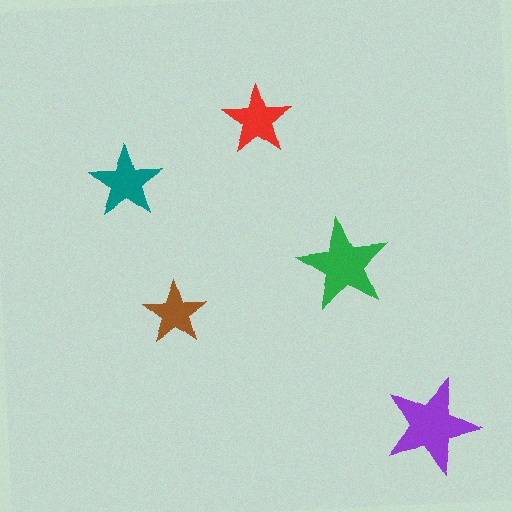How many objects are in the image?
There are 5 objects in the image.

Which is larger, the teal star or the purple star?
The purple one.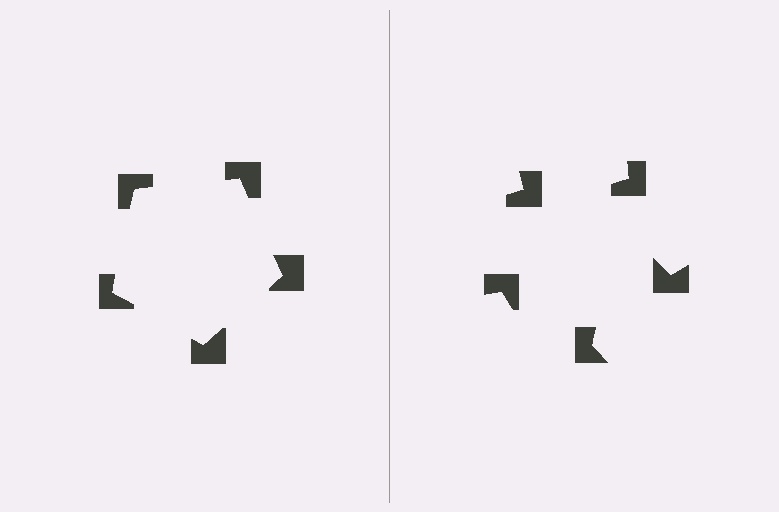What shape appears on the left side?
An illusory pentagon.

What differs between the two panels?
The notched squares are positioned identically on both sides; only the wedge orientations differ. On the left they align to a pentagon; on the right they are misaligned.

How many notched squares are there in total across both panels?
10 — 5 on each side.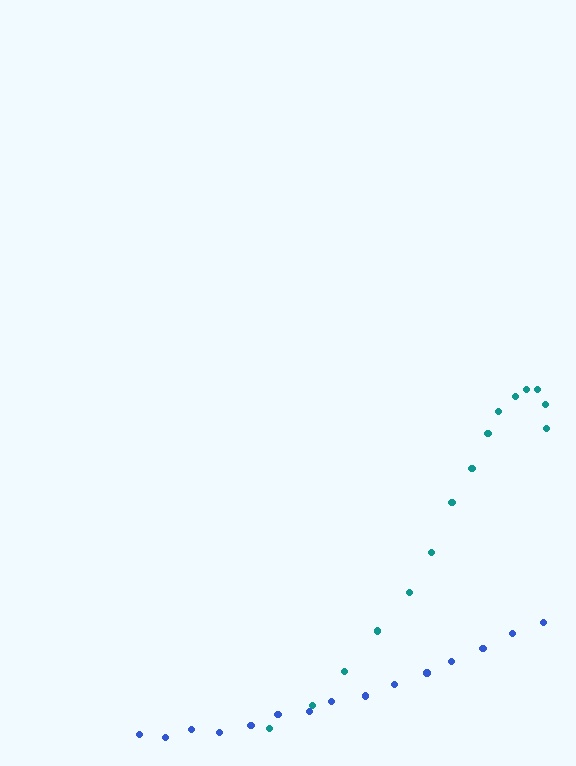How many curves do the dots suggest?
There are 2 distinct paths.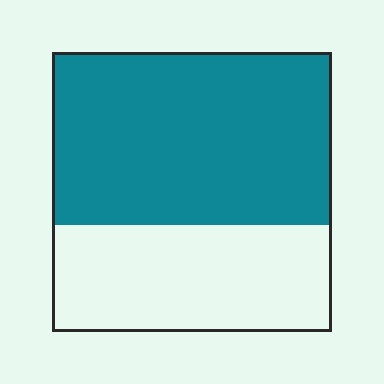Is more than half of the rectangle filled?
Yes.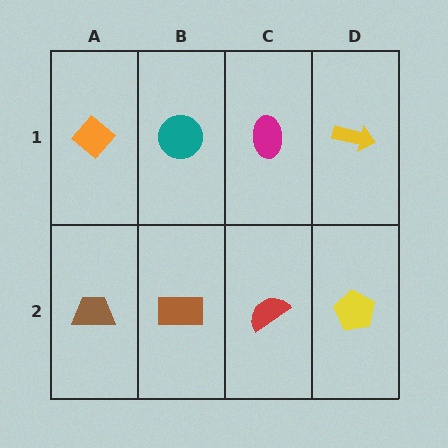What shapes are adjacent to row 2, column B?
A teal circle (row 1, column B), a brown trapezoid (row 2, column A), a red semicircle (row 2, column C).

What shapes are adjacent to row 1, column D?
A yellow pentagon (row 2, column D), a magenta ellipse (row 1, column C).